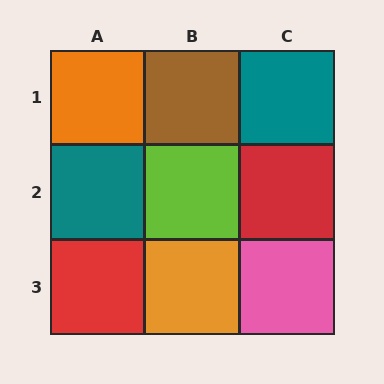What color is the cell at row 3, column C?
Pink.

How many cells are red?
2 cells are red.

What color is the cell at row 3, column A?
Red.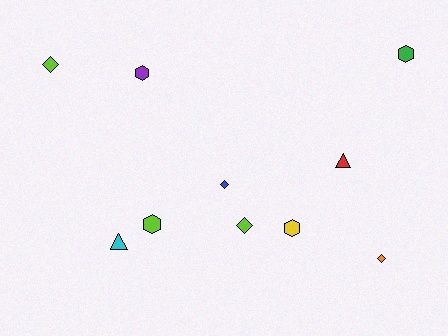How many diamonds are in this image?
There are 4 diamonds.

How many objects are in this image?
There are 10 objects.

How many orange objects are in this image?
There is 1 orange object.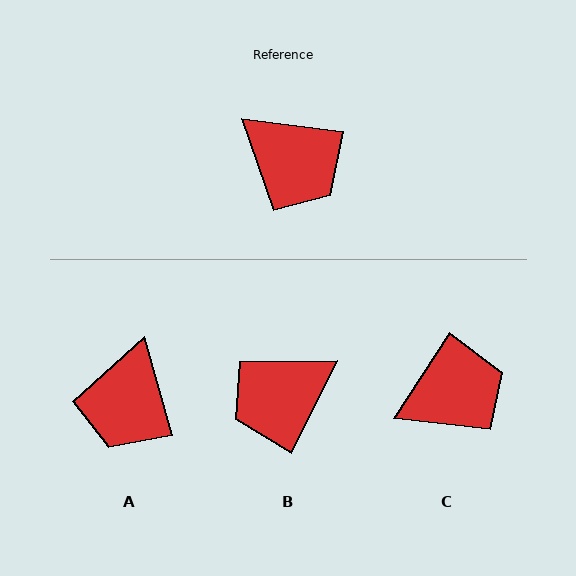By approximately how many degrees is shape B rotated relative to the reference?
Approximately 109 degrees clockwise.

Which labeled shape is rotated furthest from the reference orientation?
B, about 109 degrees away.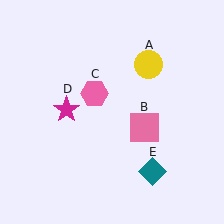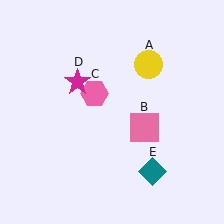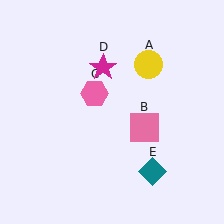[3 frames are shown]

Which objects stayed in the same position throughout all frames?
Yellow circle (object A) and pink square (object B) and pink hexagon (object C) and teal diamond (object E) remained stationary.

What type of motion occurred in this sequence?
The magenta star (object D) rotated clockwise around the center of the scene.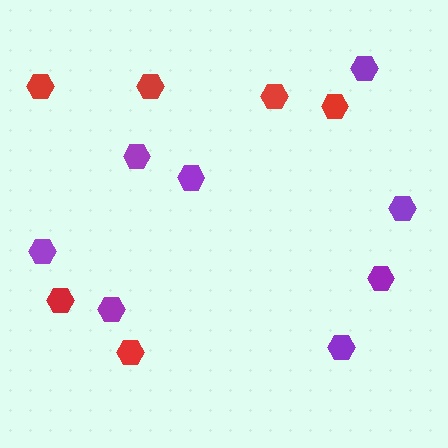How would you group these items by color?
There are 2 groups: one group of red hexagons (6) and one group of purple hexagons (8).